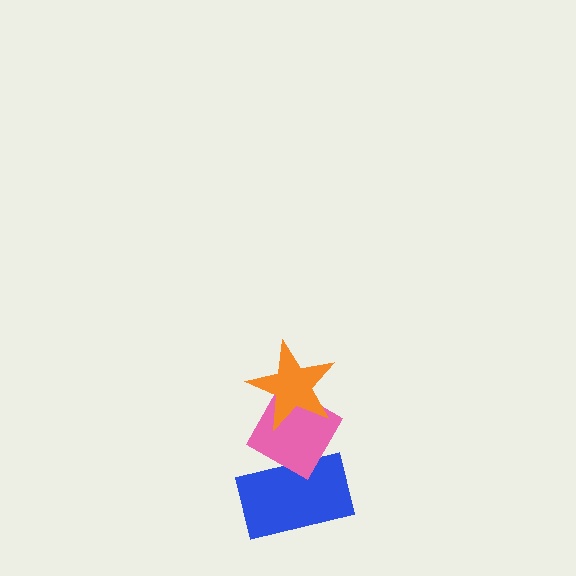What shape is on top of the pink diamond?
The orange star is on top of the pink diamond.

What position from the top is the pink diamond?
The pink diamond is 2nd from the top.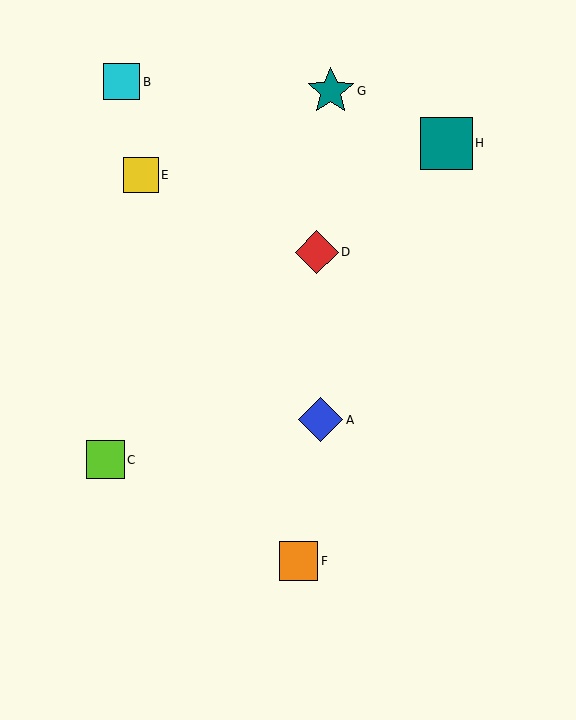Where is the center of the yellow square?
The center of the yellow square is at (141, 175).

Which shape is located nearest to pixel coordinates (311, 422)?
The blue diamond (labeled A) at (321, 420) is nearest to that location.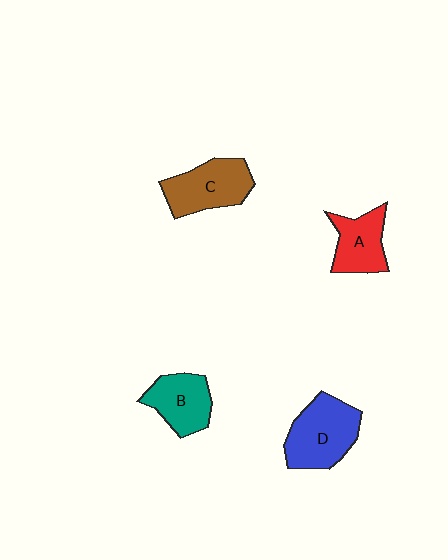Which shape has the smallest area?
Shape A (red).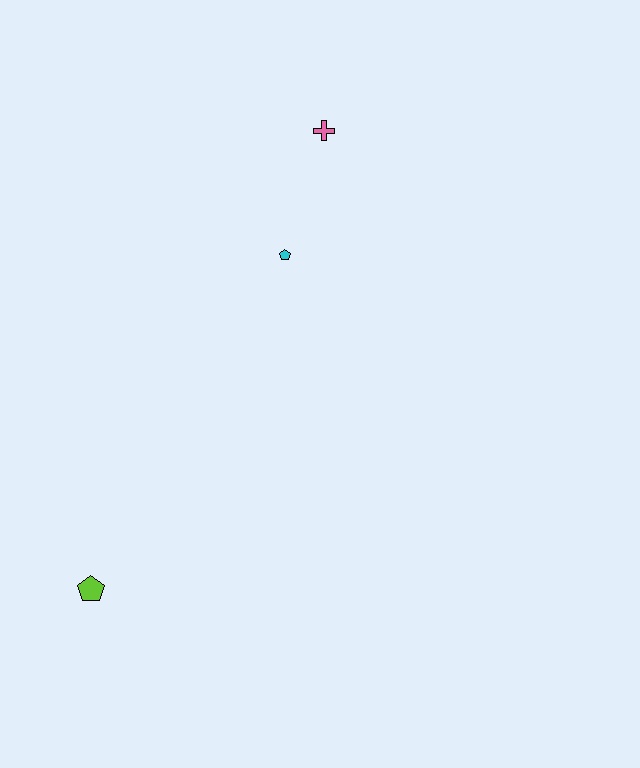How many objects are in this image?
There are 3 objects.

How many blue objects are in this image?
There are no blue objects.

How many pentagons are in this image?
There are 2 pentagons.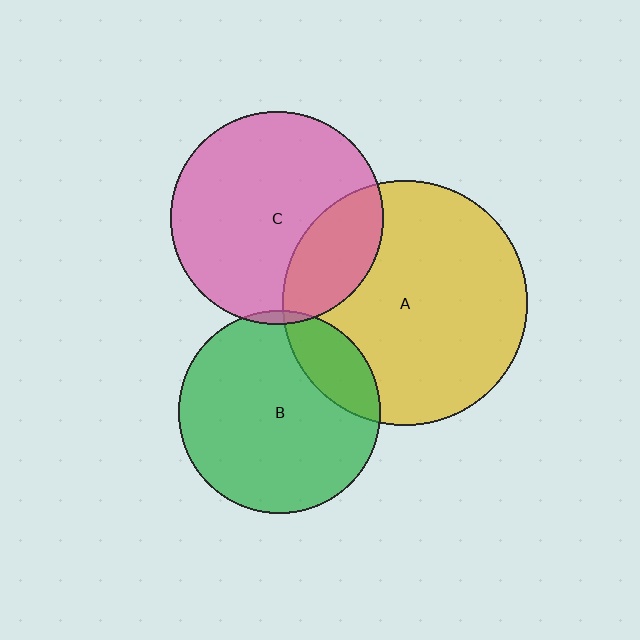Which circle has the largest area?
Circle A (yellow).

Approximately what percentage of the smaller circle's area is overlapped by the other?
Approximately 25%.